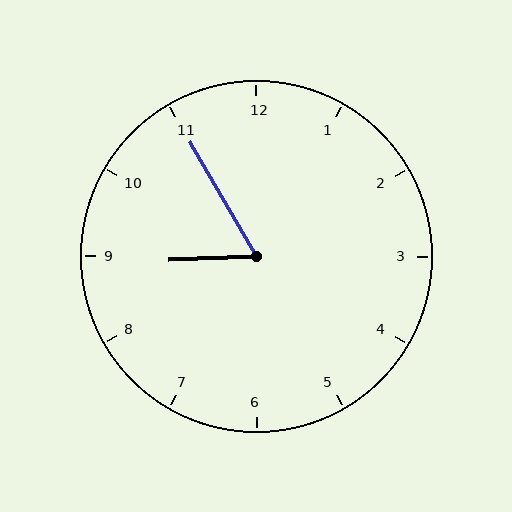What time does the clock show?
8:55.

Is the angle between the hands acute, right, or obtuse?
It is acute.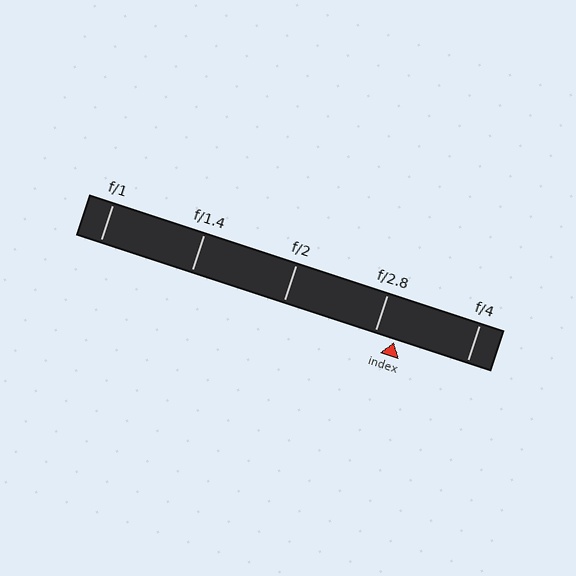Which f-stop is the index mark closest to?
The index mark is closest to f/2.8.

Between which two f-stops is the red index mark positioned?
The index mark is between f/2.8 and f/4.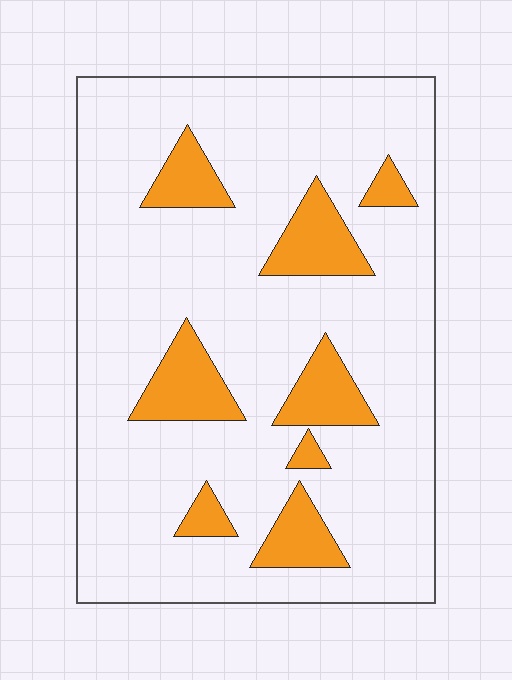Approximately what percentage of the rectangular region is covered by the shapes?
Approximately 15%.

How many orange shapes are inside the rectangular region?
8.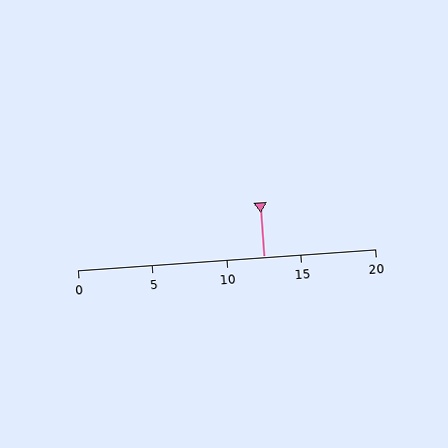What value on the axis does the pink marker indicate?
The marker indicates approximately 12.5.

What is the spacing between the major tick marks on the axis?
The major ticks are spaced 5 apart.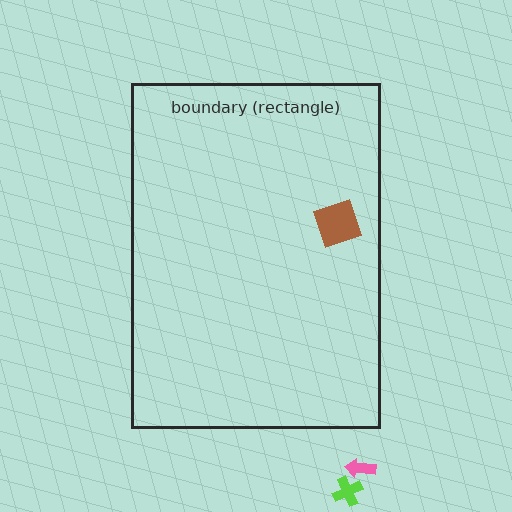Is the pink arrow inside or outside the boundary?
Outside.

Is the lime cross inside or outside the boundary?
Outside.